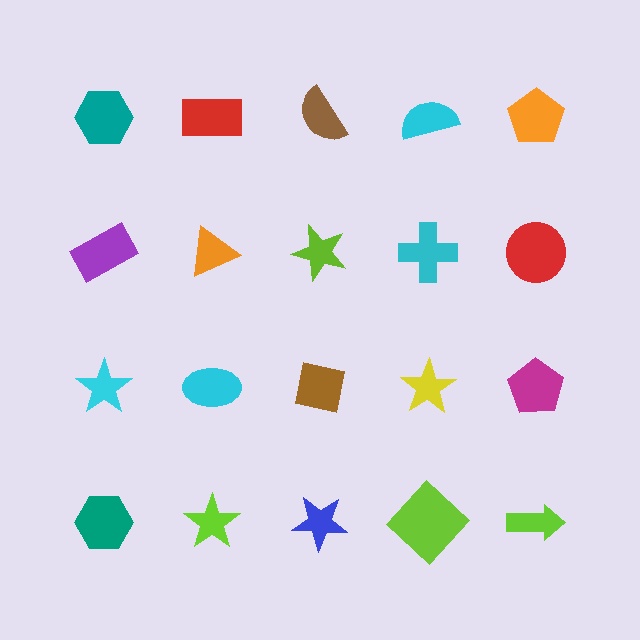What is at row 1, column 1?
A teal hexagon.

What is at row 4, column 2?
A lime star.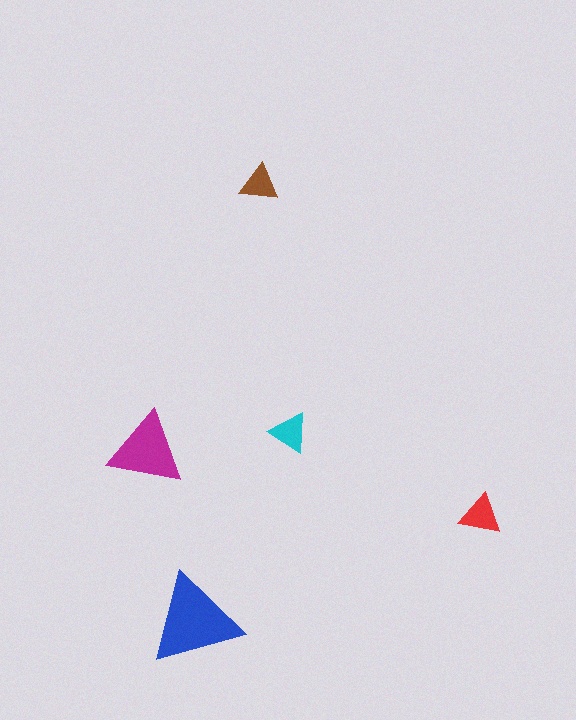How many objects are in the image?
There are 5 objects in the image.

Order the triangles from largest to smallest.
the blue one, the magenta one, the red one, the cyan one, the brown one.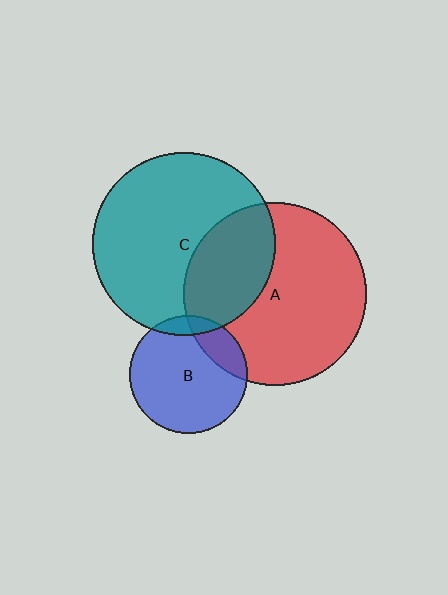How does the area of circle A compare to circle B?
Approximately 2.4 times.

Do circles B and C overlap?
Yes.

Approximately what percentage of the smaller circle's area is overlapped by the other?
Approximately 10%.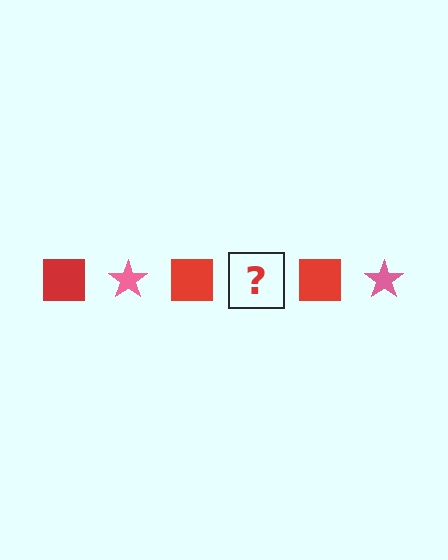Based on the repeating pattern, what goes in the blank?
The blank should be a pink star.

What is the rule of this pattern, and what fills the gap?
The rule is that the pattern alternates between red square and pink star. The gap should be filled with a pink star.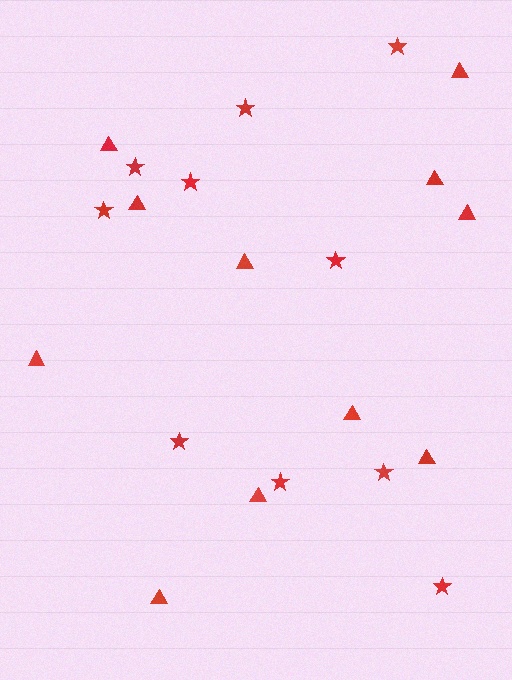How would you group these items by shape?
There are 2 groups: one group of stars (10) and one group of triangles (11).